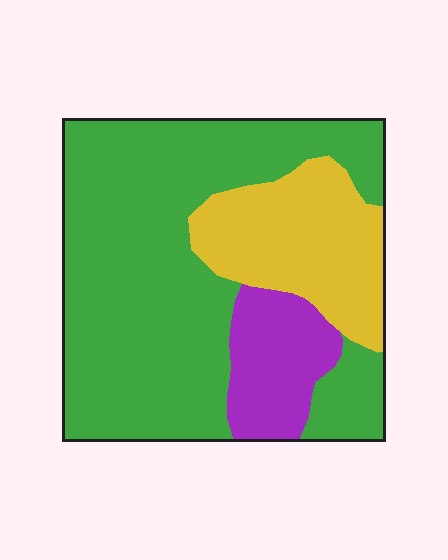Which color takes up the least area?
Purple, at roughly 15%.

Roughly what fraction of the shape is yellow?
Yellow takes up about one fifth (1/5) of the shape.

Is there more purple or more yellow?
Yellow.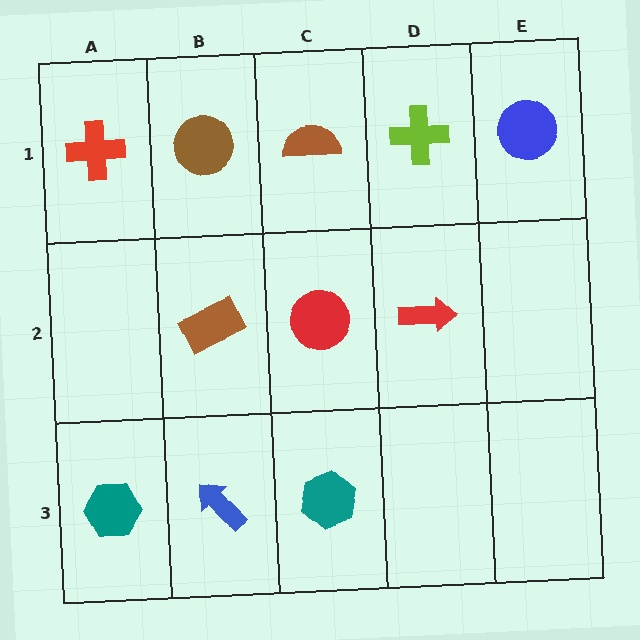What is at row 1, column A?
A red cross.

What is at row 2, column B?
A brown rectangle.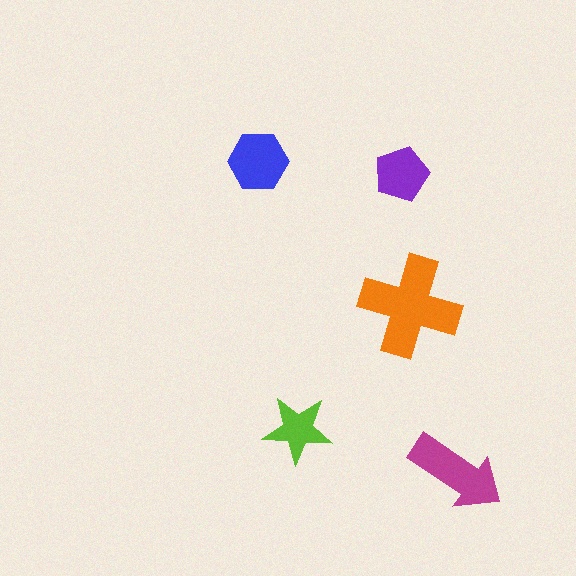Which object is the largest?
The orange cross.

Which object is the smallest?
The lime star.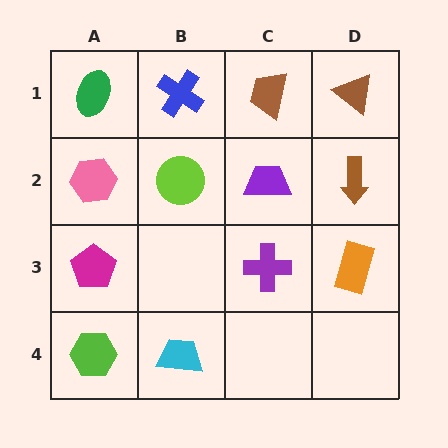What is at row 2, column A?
A pink hexagon.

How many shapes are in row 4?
2 shapes.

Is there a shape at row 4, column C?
No, that cell is empty.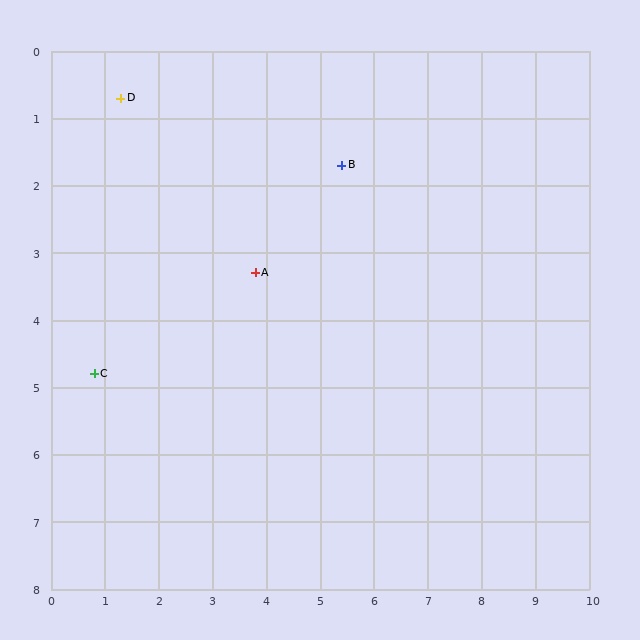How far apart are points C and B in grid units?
Points C and B are about 5.5 grid units apart.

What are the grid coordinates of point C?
Point C is at approximately (0.8, 4.8).